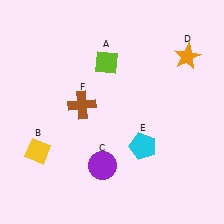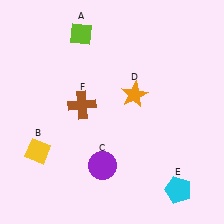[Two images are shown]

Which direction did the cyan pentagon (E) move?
The cyan pentagon (E) moved down.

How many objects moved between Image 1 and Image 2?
3 objects moved between the two images.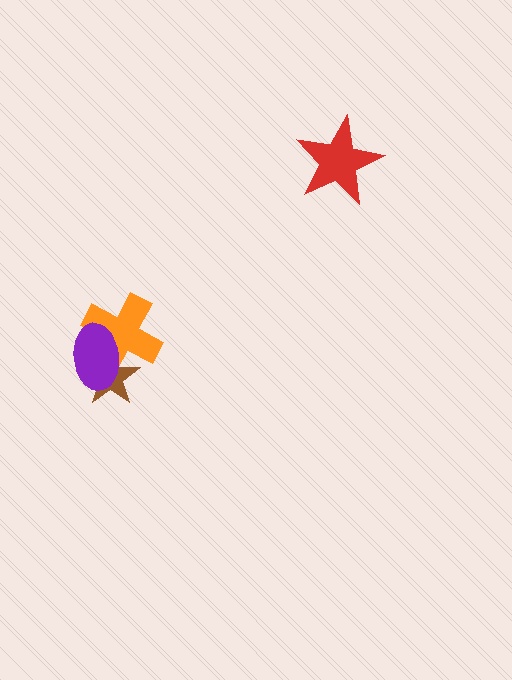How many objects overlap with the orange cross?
2 objects overlap with the orange cross.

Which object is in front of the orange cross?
The purple ellipse is in front of the orange cross.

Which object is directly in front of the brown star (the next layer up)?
The orange cross is directly in front of the brown star.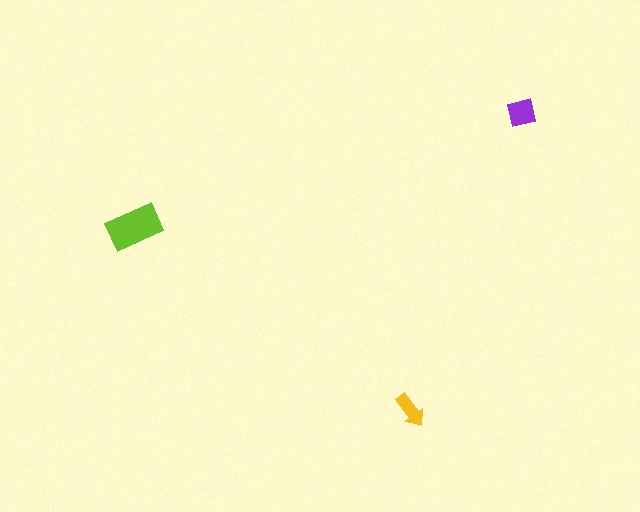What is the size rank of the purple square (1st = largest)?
2nd.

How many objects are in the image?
There are 3 objects in the image.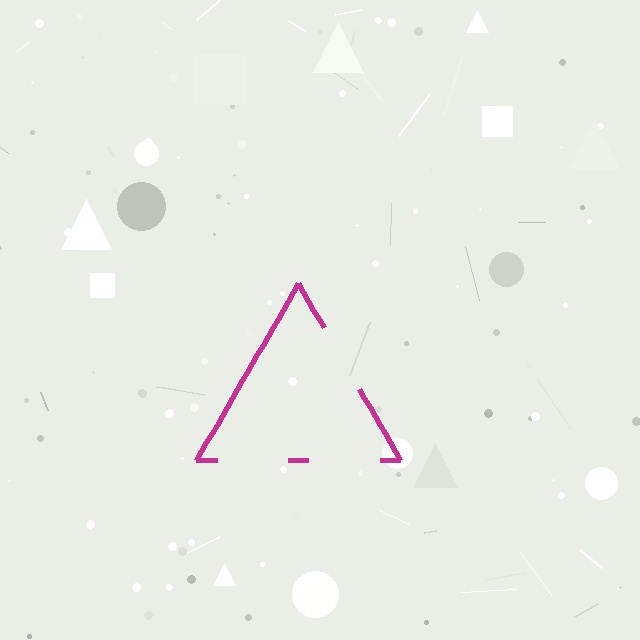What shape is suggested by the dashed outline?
The dashed outline suggests a triangle.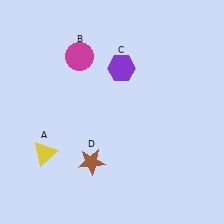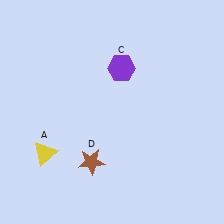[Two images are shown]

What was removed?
The magenta circle (B) was removed in Image 2.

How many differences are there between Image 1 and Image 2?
There is 1 difference between the two images.